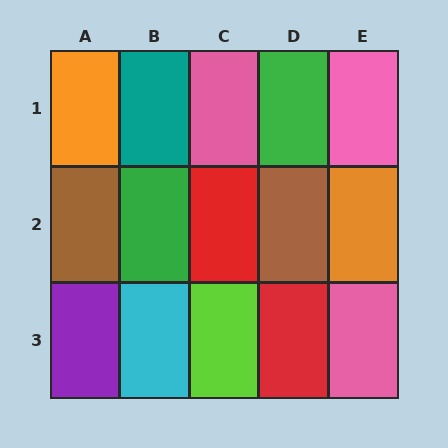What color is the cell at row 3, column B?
Cyan.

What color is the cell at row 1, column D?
Green.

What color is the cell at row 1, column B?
Teal.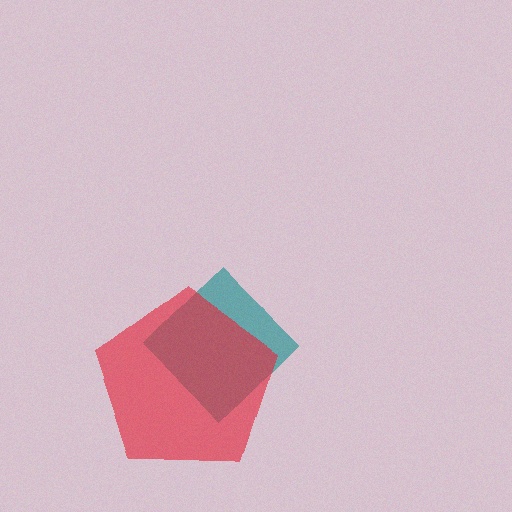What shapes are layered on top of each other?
The layered shapes are: a teal diamond, a red pentagon.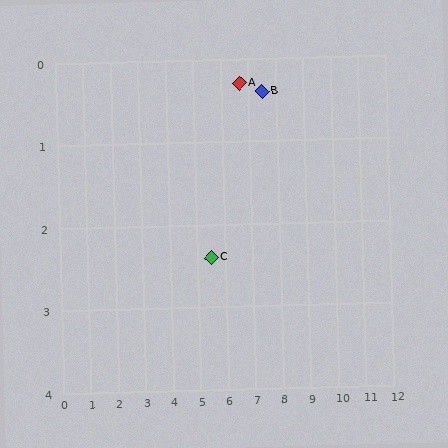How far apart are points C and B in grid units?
Points C and B are about 2.8 grid units apart.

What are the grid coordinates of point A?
Point A is at approximately (6.7, 0.3).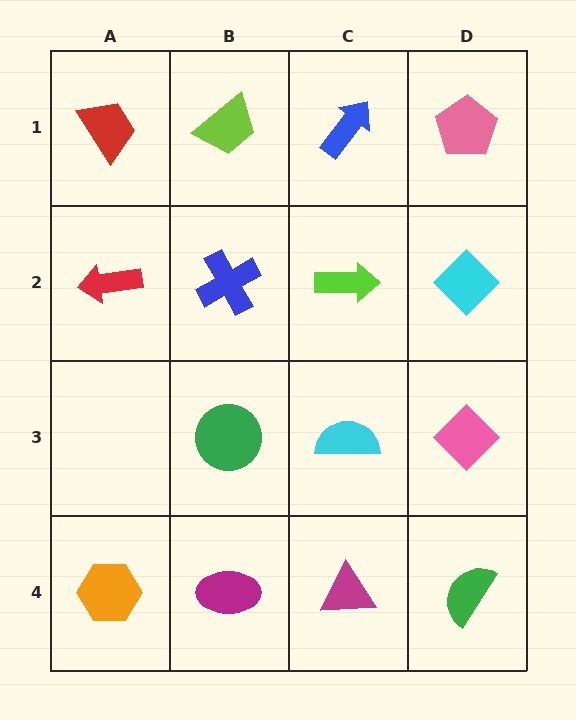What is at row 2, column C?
A lime arrow.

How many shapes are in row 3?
3 shapes.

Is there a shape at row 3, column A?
No, that cell is empty.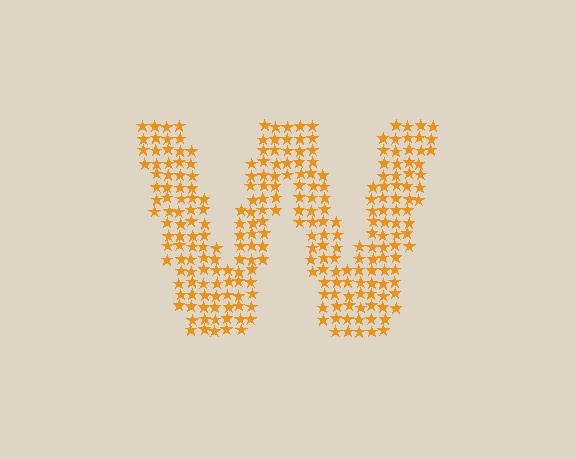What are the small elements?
The small elements are stars.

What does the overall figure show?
The overall figure shows the letter W.